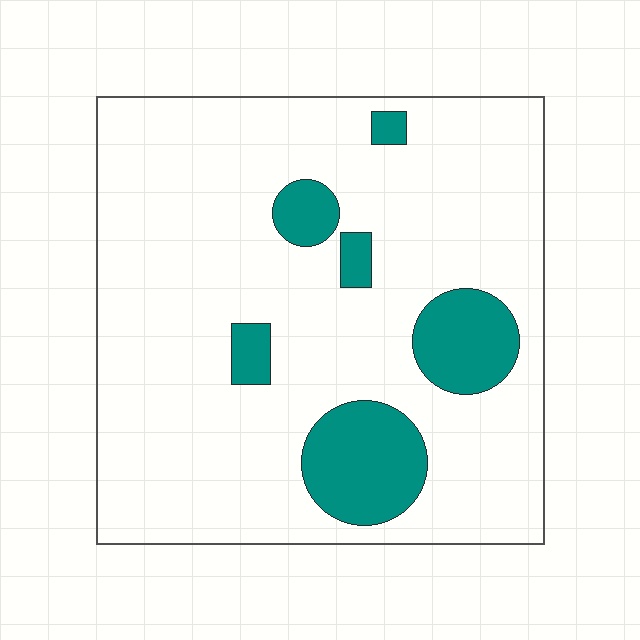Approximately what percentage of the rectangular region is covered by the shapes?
Approximately 15%.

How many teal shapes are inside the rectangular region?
6.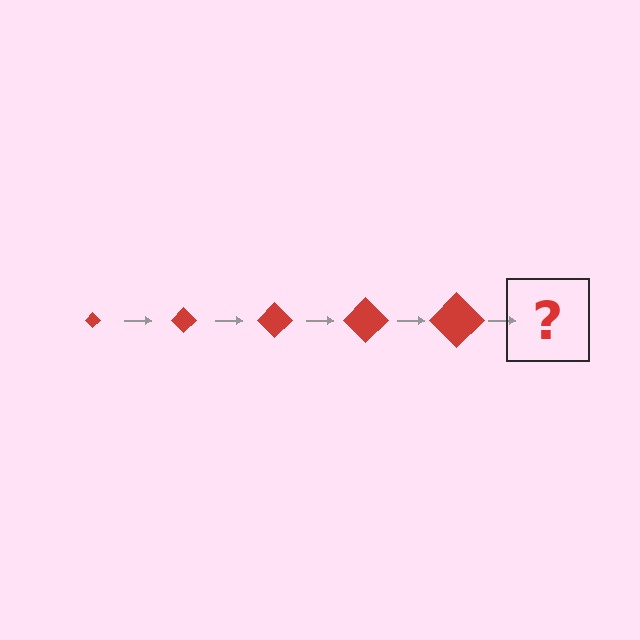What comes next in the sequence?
The next element should be a red diamond, larger than the previous one.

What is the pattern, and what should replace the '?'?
The pattern is that the diamond gets progressively larger each step. The '?' should be a red diamond, larger than the previous one.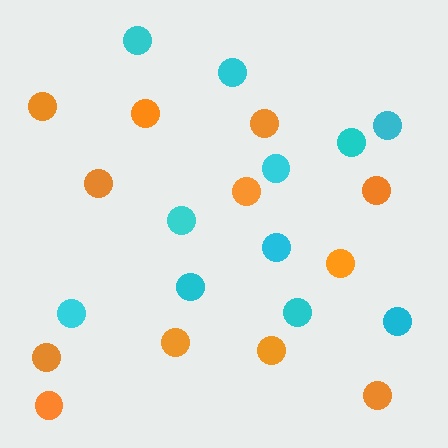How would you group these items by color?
There are 2 groups: one group of orange circles (12) and one group of cyan circles (11).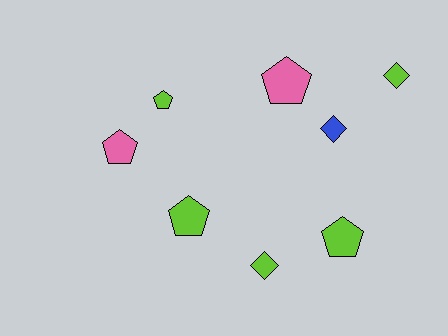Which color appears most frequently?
Lime, with 5 objects.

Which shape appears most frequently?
Pentagon, with 5 objects.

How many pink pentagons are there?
There are 2 pink pentagons.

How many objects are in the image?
There are 8 objects.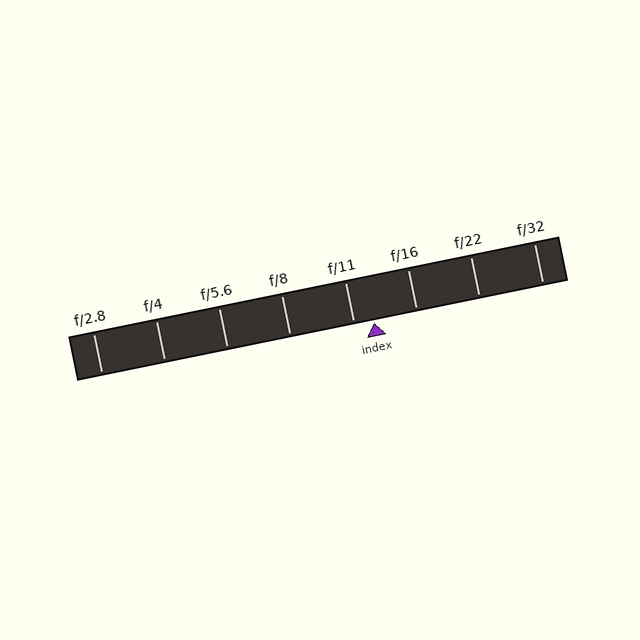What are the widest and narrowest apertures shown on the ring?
The widest aperture shown is f/2.8 and the narrowest is f/32.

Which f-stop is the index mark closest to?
The index mark is closest to f/11.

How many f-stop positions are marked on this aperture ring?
There are 8 f-stop positions marked.